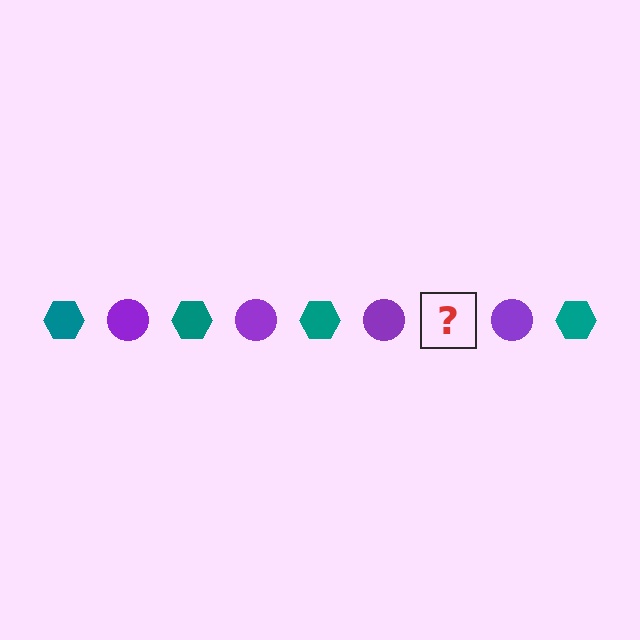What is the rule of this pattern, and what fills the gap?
The rule is that the pattern alternates between teal hexagon and purple circle. The gap should be filled with a teal hexagon.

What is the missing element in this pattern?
The missing element is a teal hexagon.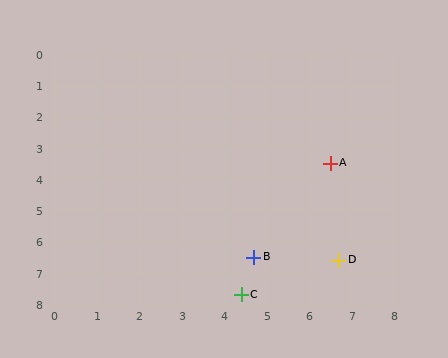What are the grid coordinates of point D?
Point D is at approximately (6.7, 6.6).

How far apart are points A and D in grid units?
Points A and D are about 3.1 grid units apart.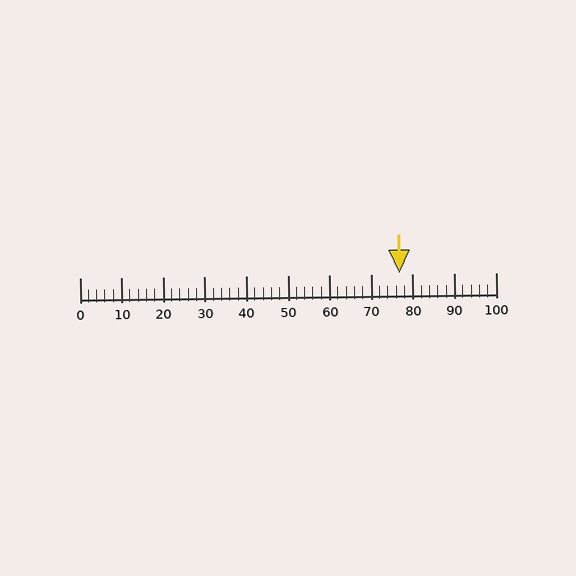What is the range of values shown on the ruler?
The ruler shows values from 0 to 100.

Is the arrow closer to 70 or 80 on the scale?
The arrow is closer to 80.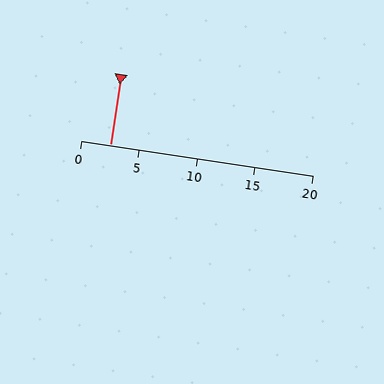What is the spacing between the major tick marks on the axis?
The major ticks are spaced 5 apart.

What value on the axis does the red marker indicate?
The marker indicates approximately 2.5.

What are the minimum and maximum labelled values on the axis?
The axis runs from 0 to 20.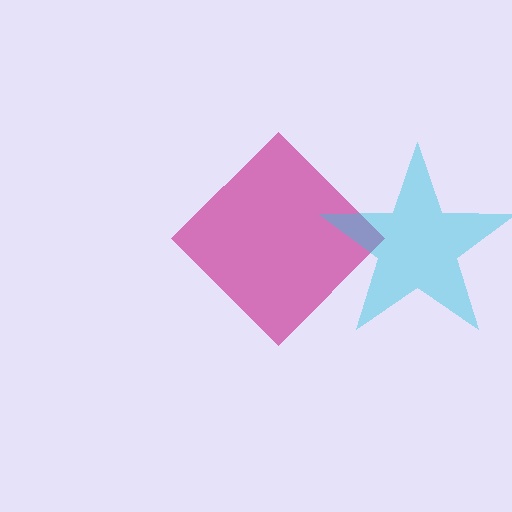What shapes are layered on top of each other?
The layered shapes are: a magenta diamond, a cyan star.